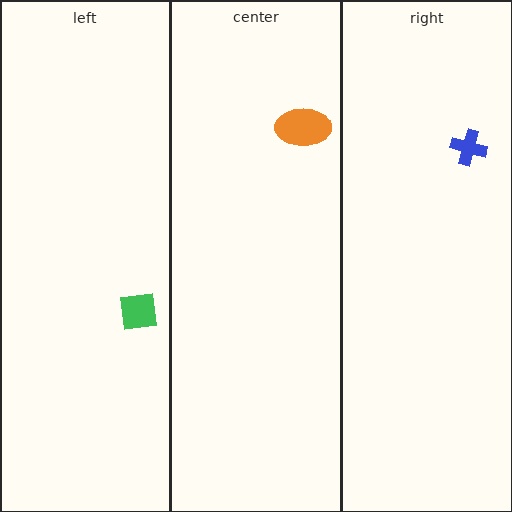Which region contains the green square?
The left region.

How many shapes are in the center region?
1.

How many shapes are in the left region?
1.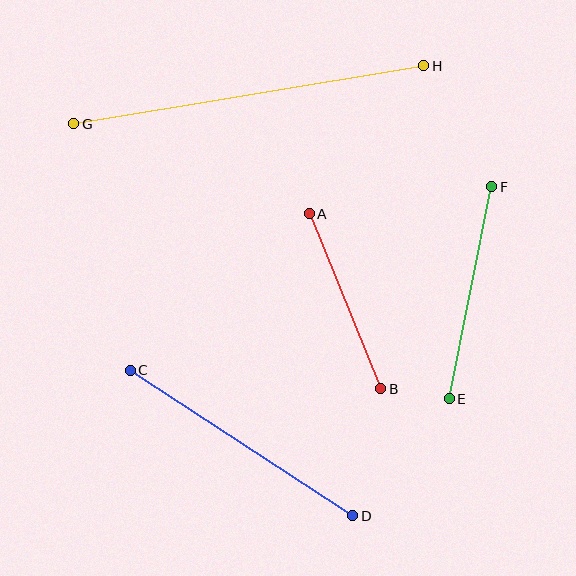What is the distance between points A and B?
The distance is approximately 189 pixels.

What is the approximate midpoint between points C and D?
The midpoint is at approximately (242, 443) pixels.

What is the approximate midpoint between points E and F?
The midpoint is at approximately (471, 293) pixels.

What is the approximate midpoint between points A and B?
The midpoint is at approximately (345, 301) pixels.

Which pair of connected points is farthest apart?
Points G and H are farthest apart.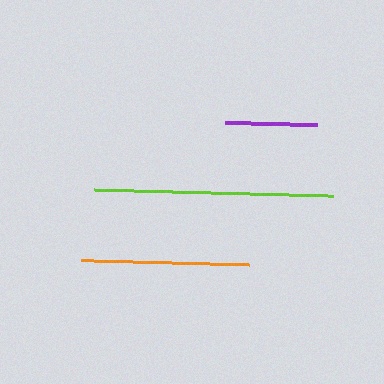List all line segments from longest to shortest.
From longest to shortest: lime, orange, purple.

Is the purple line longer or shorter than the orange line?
The orange line is longer than the purple line.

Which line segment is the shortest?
The purple line is the shortest at approximately 91 pixels.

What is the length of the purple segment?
The purple segment is approximately 91 pixels long.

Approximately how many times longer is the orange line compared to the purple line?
The orange line is approximately 1.8 times the length of the purple line.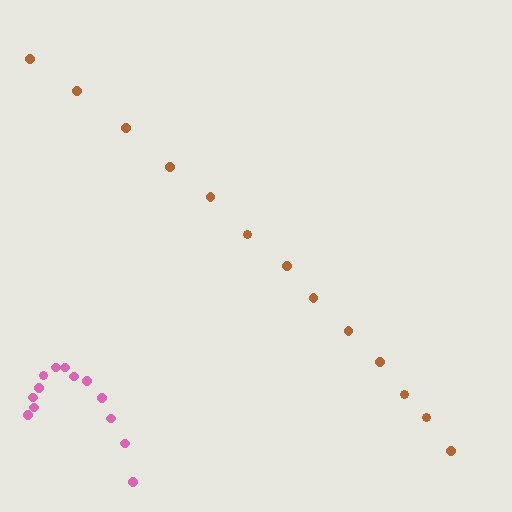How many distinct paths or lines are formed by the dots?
There are 2 distinct paths.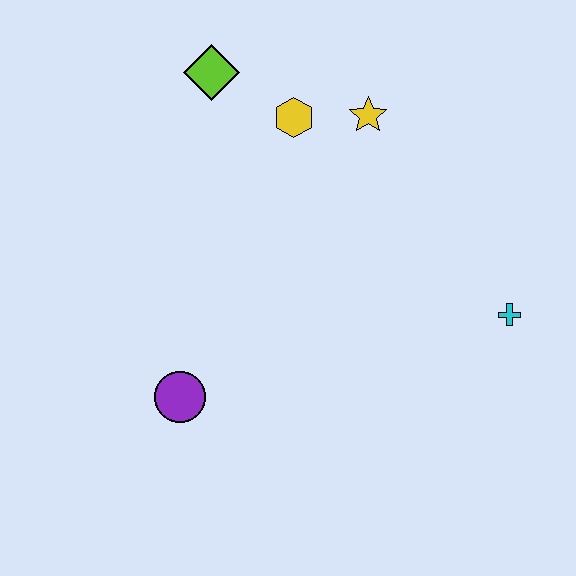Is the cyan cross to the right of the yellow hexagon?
Yes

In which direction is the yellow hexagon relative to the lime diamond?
The yellow hexagon is to the right of the lime diamond.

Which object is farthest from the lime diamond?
The cyan cross is farthest from the lime diamond.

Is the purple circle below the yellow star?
Yes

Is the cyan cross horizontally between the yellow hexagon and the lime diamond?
No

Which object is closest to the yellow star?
The yellow hexagon is closest to the yellow star.